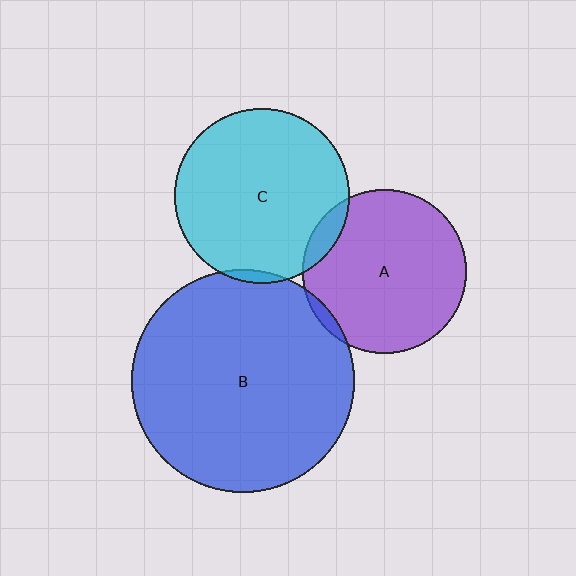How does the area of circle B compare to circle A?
Approximately 1.8 times.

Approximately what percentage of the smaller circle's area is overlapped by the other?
Approximately 5%.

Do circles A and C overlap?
Yes.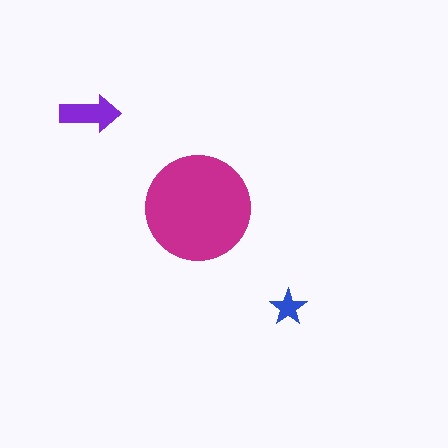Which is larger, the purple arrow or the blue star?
The purple arrow.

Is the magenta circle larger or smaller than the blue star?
Larger.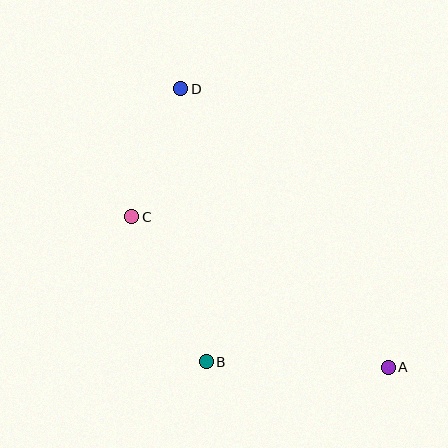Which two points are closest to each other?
Points C and D are closest to each other.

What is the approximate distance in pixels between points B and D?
The distance between B and D is approximately 274 pixels.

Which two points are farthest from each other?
Points A and D are farthest from each other.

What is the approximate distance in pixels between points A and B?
The distance between A and B is approximately 182 pixels.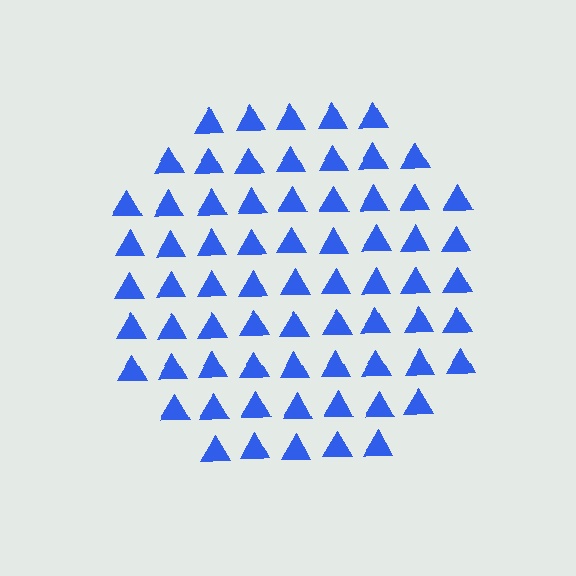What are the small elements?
The small elements are triangles.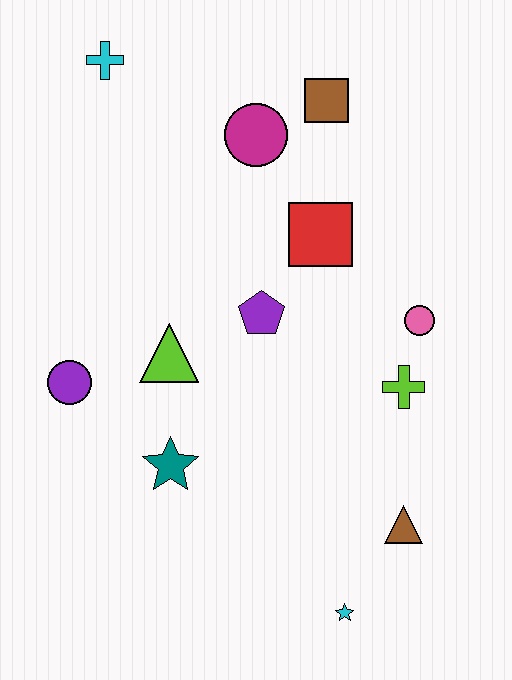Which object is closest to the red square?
The purple pentagon is closest to the red square.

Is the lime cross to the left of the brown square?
No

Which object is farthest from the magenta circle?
The cyan star is farthest from the magenta circle.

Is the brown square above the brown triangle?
Yes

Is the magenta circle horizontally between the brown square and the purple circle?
Yes